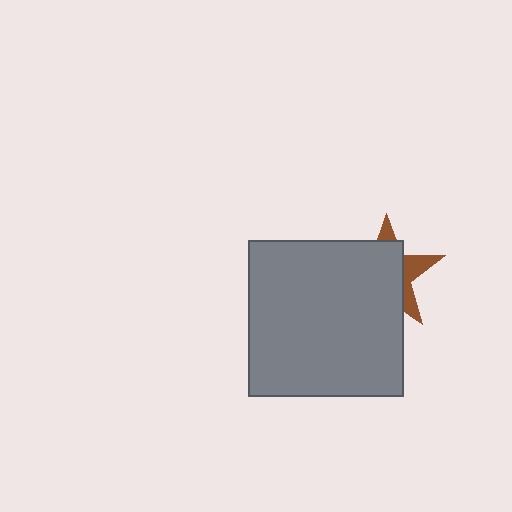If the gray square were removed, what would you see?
You would see the complete brown star.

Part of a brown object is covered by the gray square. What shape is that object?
It is a star.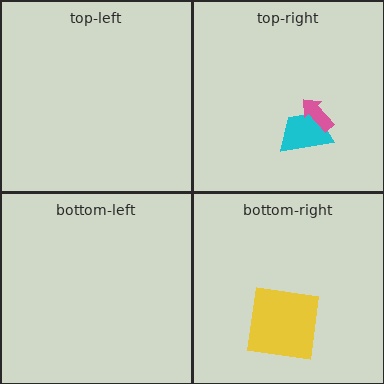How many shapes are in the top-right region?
2.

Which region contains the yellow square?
The bottom-right region.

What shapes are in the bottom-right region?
The yellow square.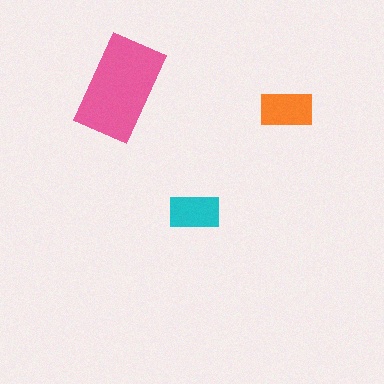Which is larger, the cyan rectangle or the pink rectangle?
The pink one.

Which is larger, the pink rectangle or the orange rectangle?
The pink one.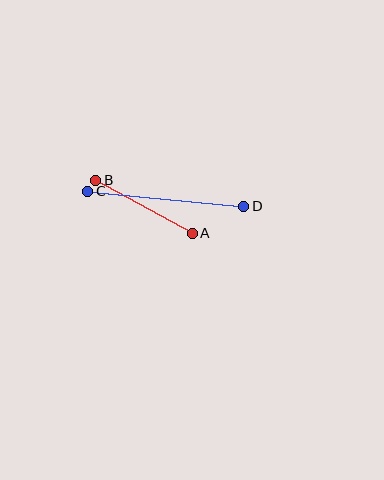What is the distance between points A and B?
The distance is approximately 110 pixels.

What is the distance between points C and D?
The distance is approximately 157 pixels.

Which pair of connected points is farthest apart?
Points C and D are farthest apart.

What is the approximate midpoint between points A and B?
The midpoint is at approximately (144, 207) pixels.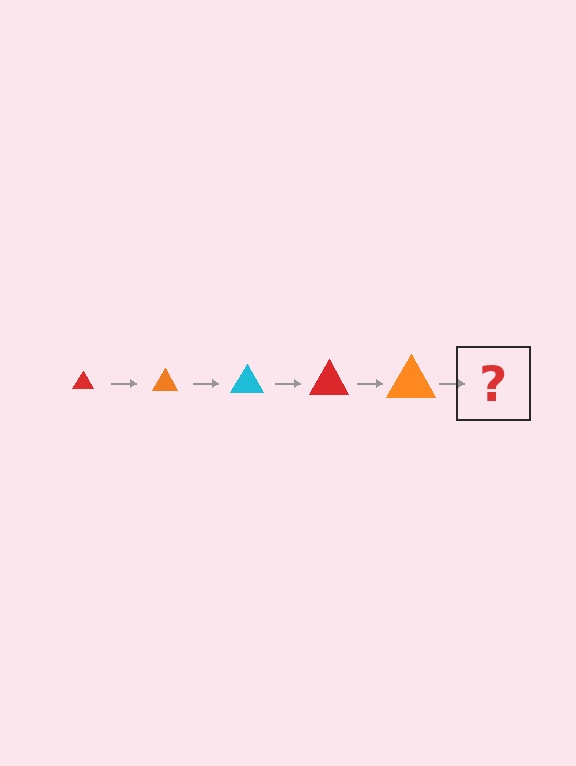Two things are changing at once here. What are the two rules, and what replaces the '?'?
The two rules are that the triangle grows larger each step and the color cycles through red, orange, and cyan. The '?' should be a cyan triangle, larger than the previous one.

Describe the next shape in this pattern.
It should be a cyan triangle, larger than the previous one.